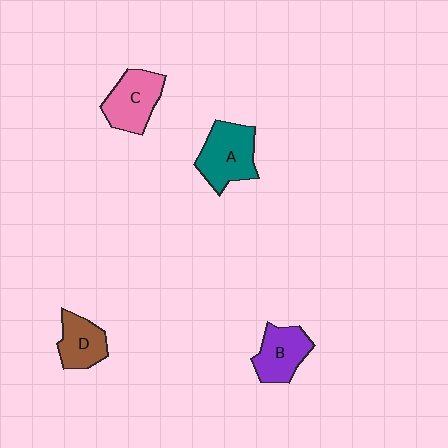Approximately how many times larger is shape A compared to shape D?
Approximately 1.4 times.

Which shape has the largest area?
Shape A (teal).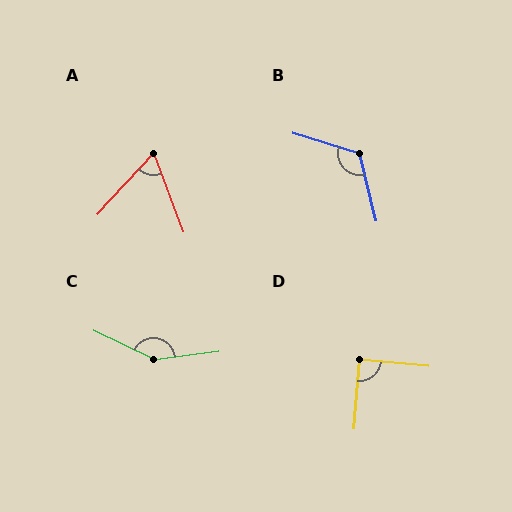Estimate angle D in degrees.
Approximately 89 degrees.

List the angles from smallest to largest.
A (63°), D (89°), B (121°), C (147°).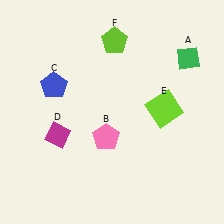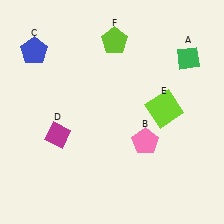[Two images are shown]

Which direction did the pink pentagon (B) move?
The pink pentagon (B) moved right.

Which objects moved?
The objects that moved are: the pink pentagon (B), the blue pentagon (C).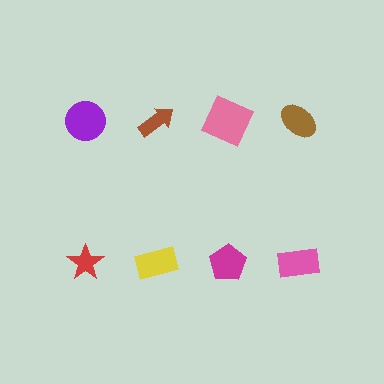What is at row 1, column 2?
A brown arrow.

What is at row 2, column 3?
A magenta pentagon.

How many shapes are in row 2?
4 shapes.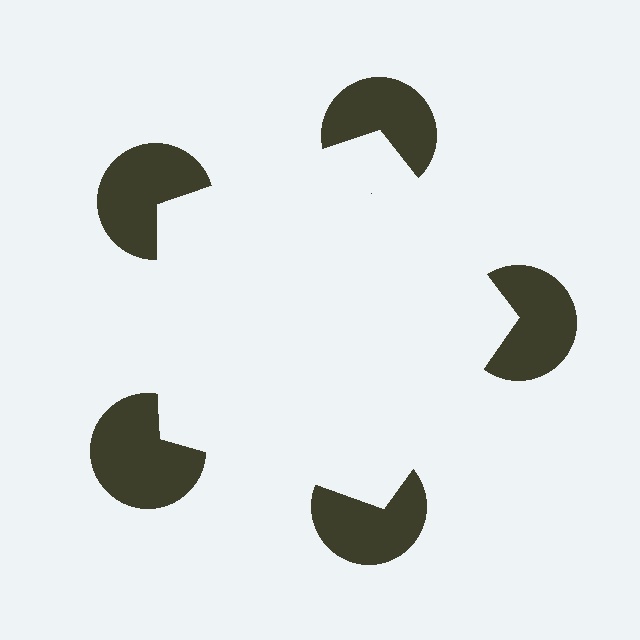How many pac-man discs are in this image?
There are 5 — one at each vertex of the illusory pentagon.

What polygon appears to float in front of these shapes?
An illusory pentagon — its edges are inferred from the aligned wedge cuts in the pac-man discs, not physically drawn.